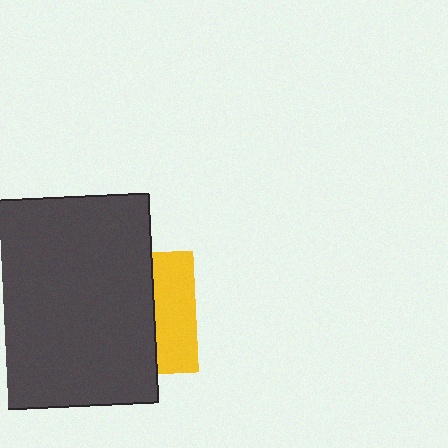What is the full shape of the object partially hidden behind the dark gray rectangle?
The partially hidden object is a yellow square.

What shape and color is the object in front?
The object in front is a dark gray rectangle.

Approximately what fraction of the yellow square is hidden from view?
Roughly 67% of the yellow square is hidden behind the dark gray rectangle.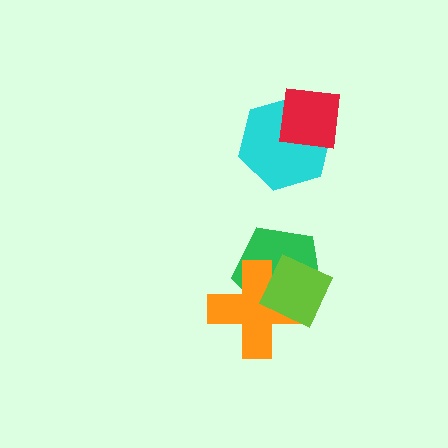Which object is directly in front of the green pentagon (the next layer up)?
The orange cross is directly in front of the green pentagon.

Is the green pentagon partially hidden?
Yes, it is partially covered by another shape.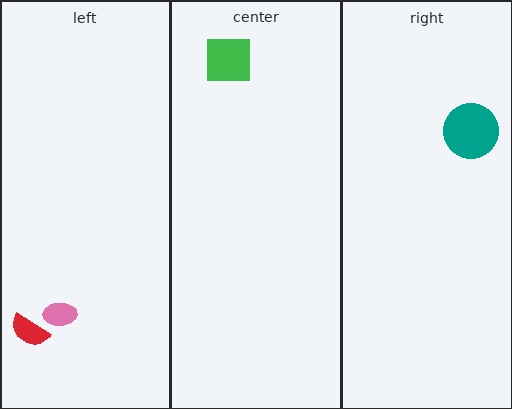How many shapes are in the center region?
1.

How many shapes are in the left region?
2.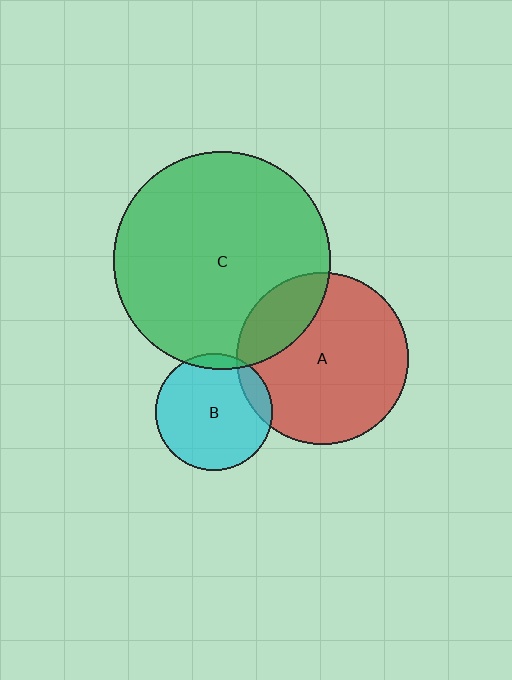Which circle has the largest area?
Circle C (green).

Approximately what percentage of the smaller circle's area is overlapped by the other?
Approximately 10%.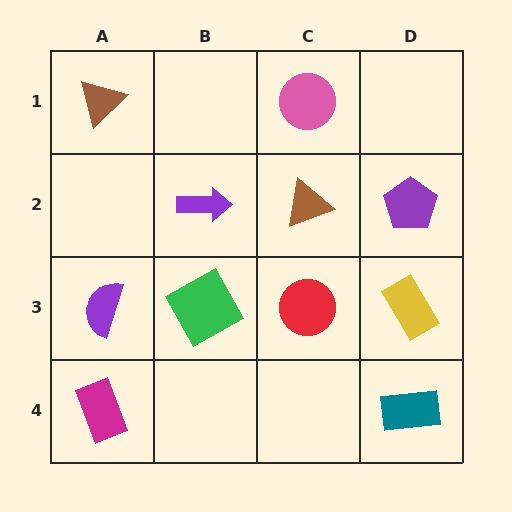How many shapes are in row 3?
4 shapes.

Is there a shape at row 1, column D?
No, that cell is empty.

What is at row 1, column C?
A pink circle.